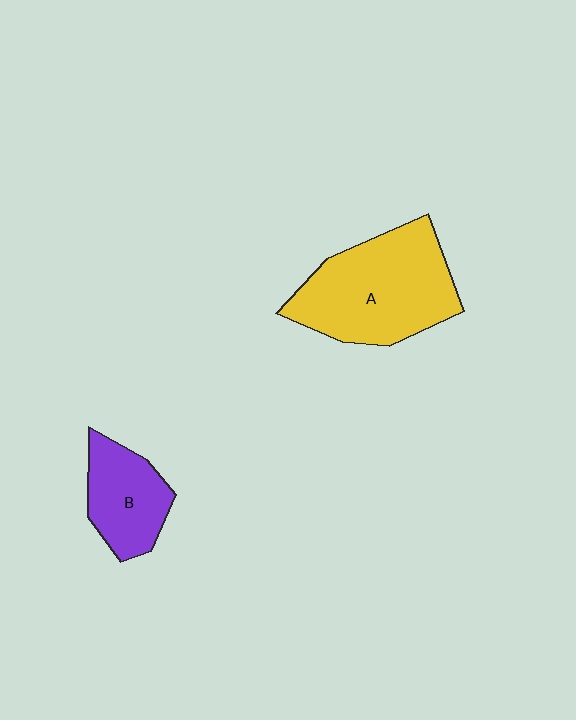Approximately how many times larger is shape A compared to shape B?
Approximately 1.9 times.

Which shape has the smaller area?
Shape B (purple).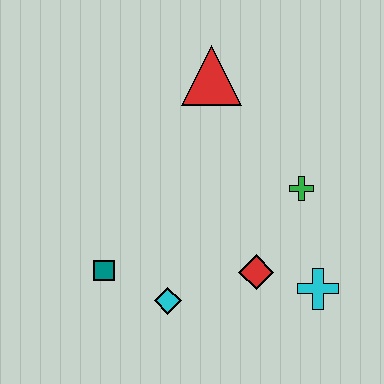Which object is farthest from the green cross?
The teal square is farthest from the green cross.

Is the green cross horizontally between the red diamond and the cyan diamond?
No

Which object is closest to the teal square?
The cyan diamond is closest to the teal square.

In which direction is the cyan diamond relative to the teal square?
The cyan diamond is to the right of the teal square.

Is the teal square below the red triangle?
Yes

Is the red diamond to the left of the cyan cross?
Yes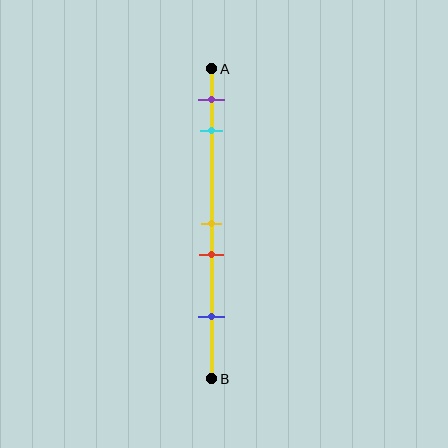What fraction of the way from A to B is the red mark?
The red mark is approximately 60% (0.6) of the way from A to B.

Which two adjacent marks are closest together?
The yellow and red marks are the closest adjacent pair.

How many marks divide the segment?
There are 5 marks dividing the segment.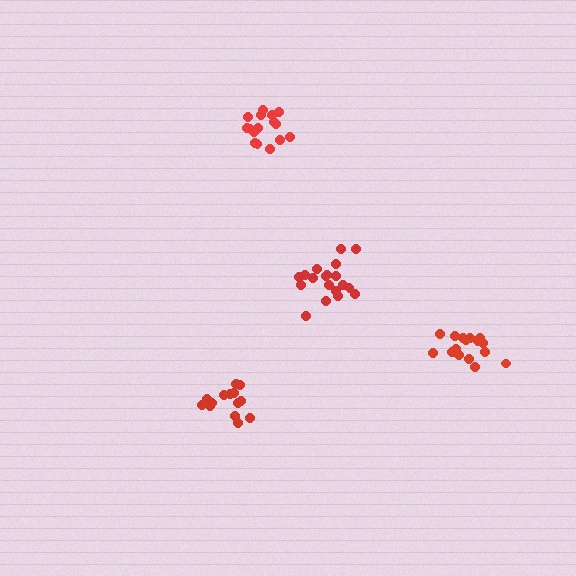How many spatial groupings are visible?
There are 4 spatial groupings.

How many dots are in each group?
Group 1: 16 dots, Group 2: 16 dots, Group 3: 19 dots, Group 4: 14 dots (65 total).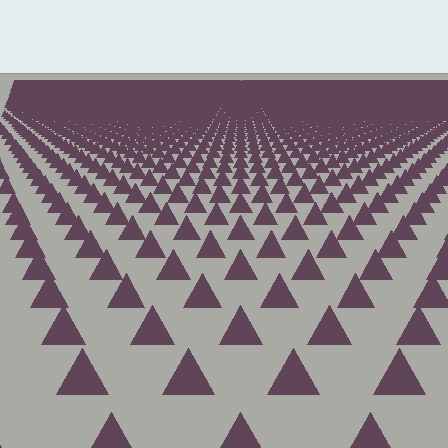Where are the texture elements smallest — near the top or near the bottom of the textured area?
Near the top.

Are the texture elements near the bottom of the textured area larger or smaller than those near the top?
Larger. Near the bottom, elements are closer to the viewer and appear at a bigger on-screen size.